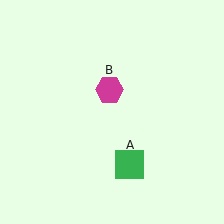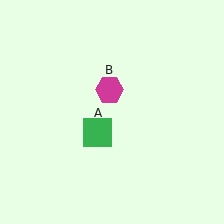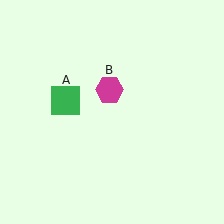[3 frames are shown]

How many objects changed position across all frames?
1 object changed position: green square (object A).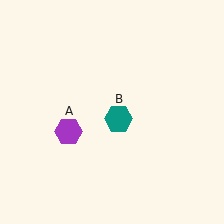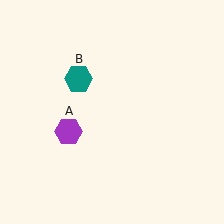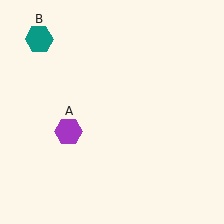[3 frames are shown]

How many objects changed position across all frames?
1 object changed position: teal hexagon (object B).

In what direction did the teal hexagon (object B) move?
The teal hexagon (object B) moved up and to the left.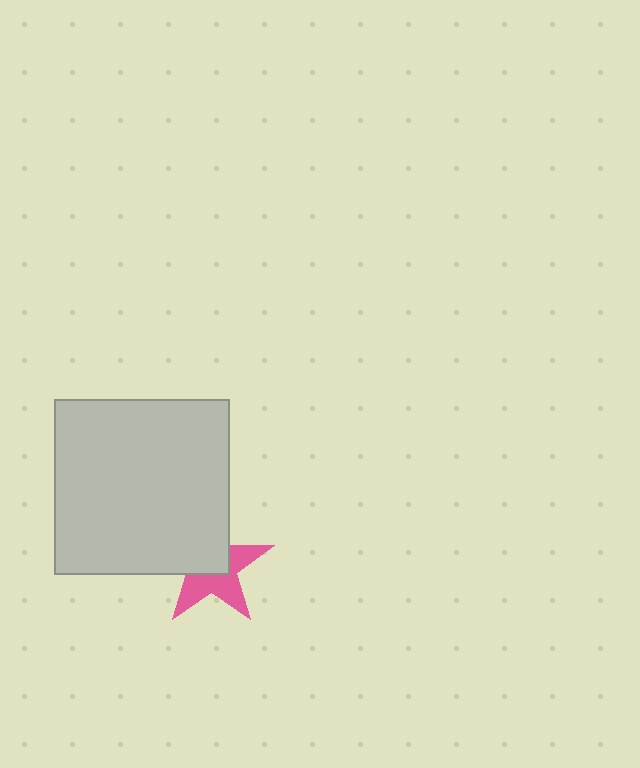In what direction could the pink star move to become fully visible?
The pink star could move toward the lower-right. That would shift it out from behind the light gray square entirely.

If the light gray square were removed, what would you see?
You would see the complete pink star.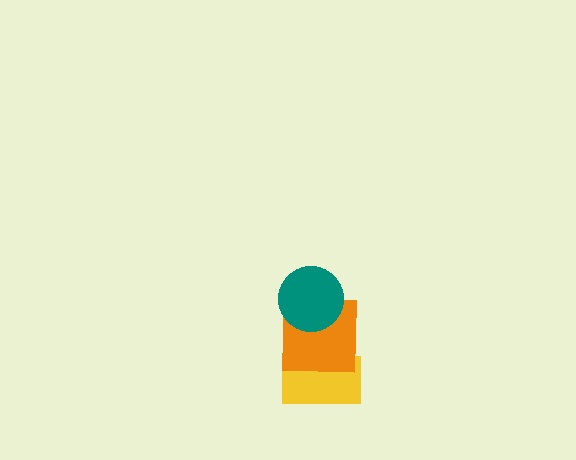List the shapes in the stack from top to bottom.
From top to bottom: the teal circle, the orange square, the yellow rectangle.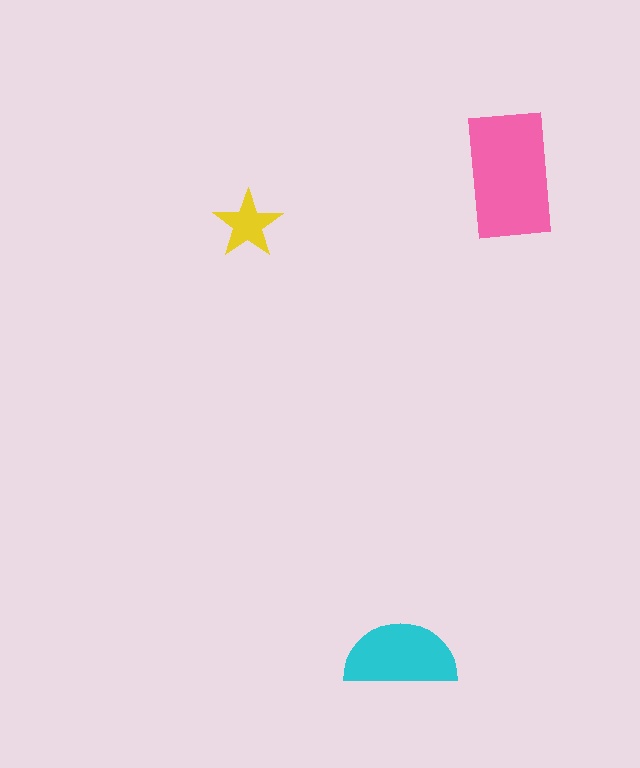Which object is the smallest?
The yellow star.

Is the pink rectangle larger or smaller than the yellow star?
Larger.